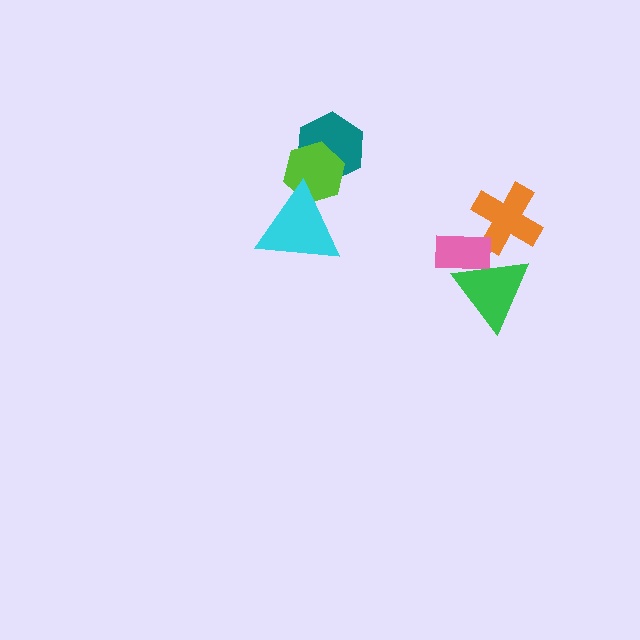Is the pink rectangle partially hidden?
Yes, it is partially covered by another shape.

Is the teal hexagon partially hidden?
Yes, it is partially covered by another shape.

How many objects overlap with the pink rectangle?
2 objects overlap with the pink rectangle.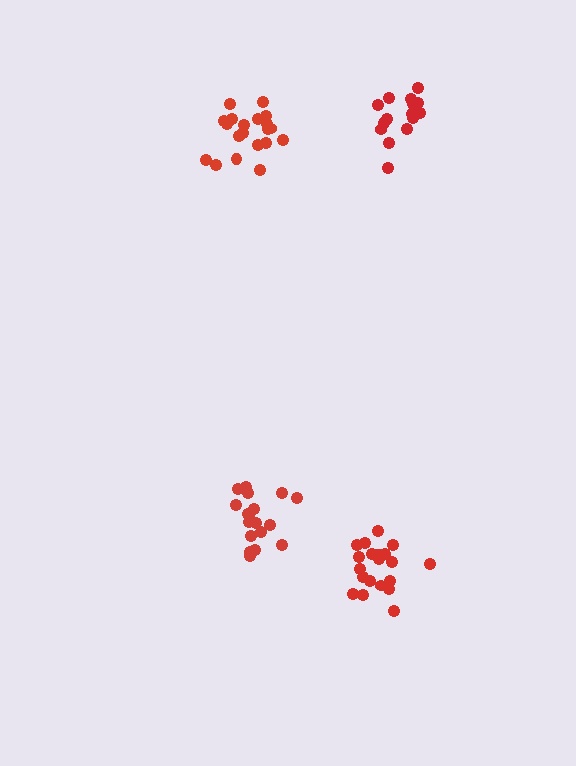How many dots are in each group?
Group 1: 15 dots, Group 2: 18 dots, Group 3: 20 dots, Group 4: 20 dots (73 total).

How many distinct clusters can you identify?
There are 4 distinct clusters.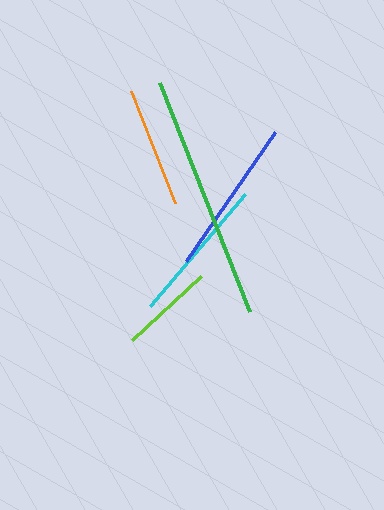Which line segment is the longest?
The green line is the longest at approximately 246 pixels.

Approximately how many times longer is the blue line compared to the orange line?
The blue line is approximately 1.3 times the length of the orange line.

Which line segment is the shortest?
The lime line is the shortest at approximately 94 pixels.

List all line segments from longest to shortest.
From longest to shortest: green, blue, cyan, orange, lime.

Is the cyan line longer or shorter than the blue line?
The blue line is longer than the cyan line.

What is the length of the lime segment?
The lime segment is approximately 94 pixels long.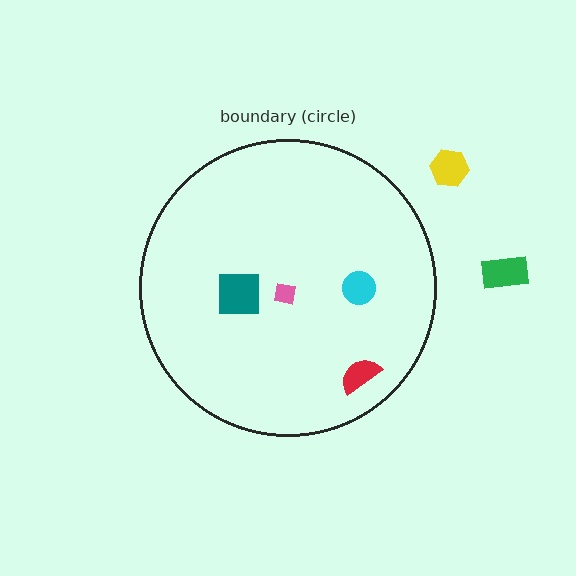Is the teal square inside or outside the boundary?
Inside.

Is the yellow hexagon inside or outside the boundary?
Outside.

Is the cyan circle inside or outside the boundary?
Inside.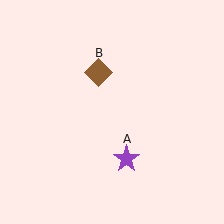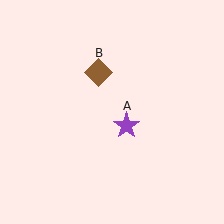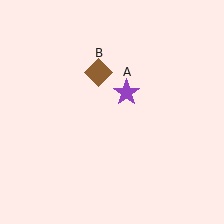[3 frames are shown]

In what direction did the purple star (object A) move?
The purple star (object A) moved up.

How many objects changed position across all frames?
1 object changed position: purple star (object A).